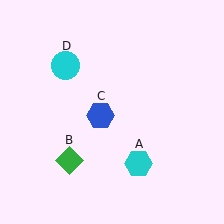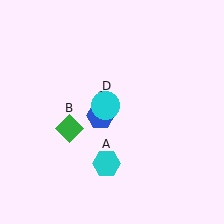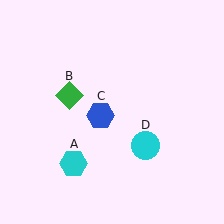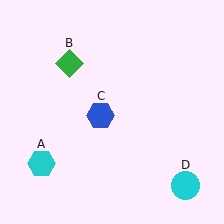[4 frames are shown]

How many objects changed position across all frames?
3 objects changed position: cyan hexagon (object A), green diamond (object B), cyan circle (object D).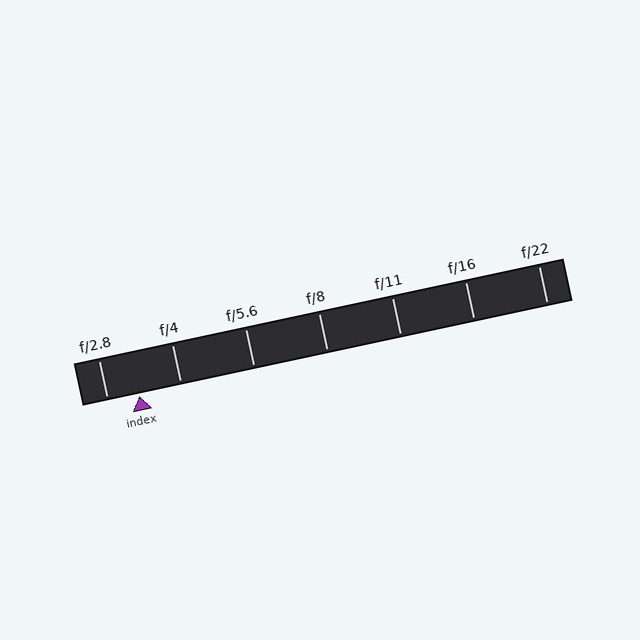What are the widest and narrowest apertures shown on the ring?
The widest aperture shown is f/2.8 and the narrowest is f/22.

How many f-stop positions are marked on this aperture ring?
There are 7 f-stop positions marked.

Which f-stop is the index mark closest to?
The index mark is closest to f/2.8.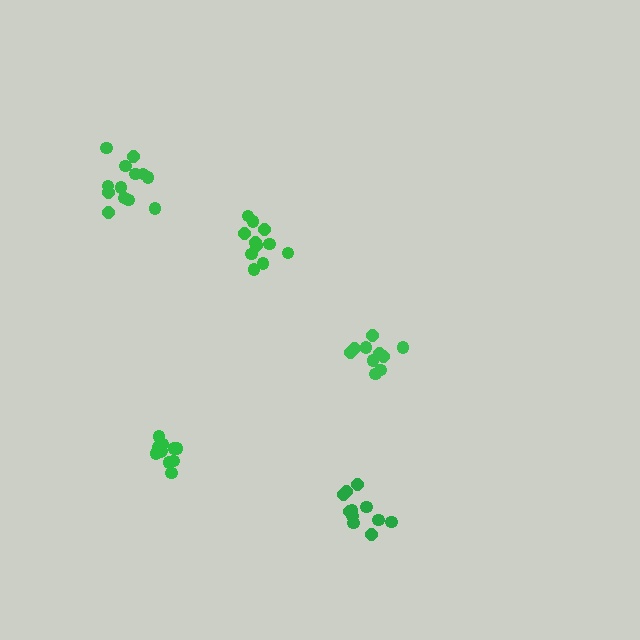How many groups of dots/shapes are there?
There are 5 groups.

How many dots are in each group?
Group 1: 11 dots, Group 2: 11 dots, Group 3: 11 dots, Group 4: 10 dots, Group 5: 13 dots (56 total).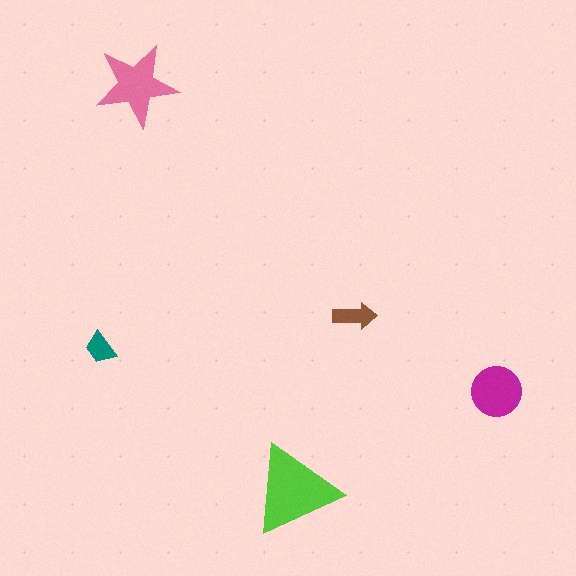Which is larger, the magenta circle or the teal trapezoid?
The magenta circle.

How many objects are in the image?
There are 5 objects in the image.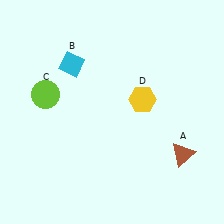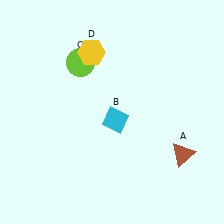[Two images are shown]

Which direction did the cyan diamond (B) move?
The cyan diamond (B) moved down.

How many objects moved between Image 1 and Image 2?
3 objects moved between the two images.